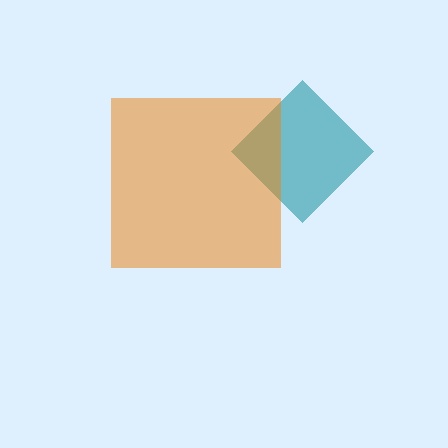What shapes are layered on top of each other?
The layered shapes are: a teal diamond, an orange square.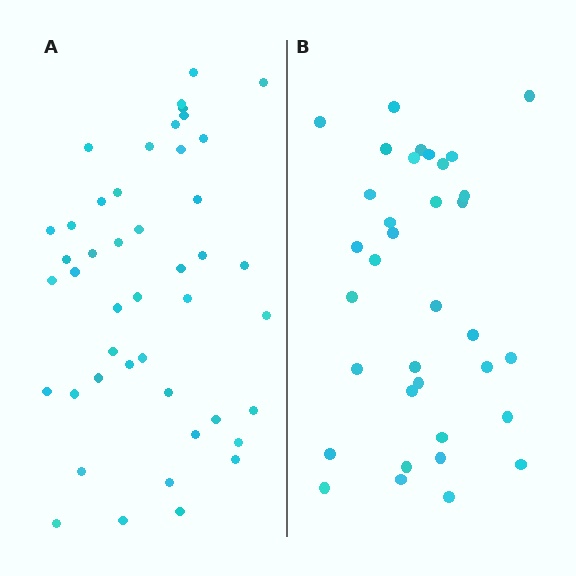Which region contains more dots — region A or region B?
Region A (the left region) has more dots.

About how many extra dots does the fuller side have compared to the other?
Region A has roughly 10 or so more dots than region B.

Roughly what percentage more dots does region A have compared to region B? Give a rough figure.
About 30% more.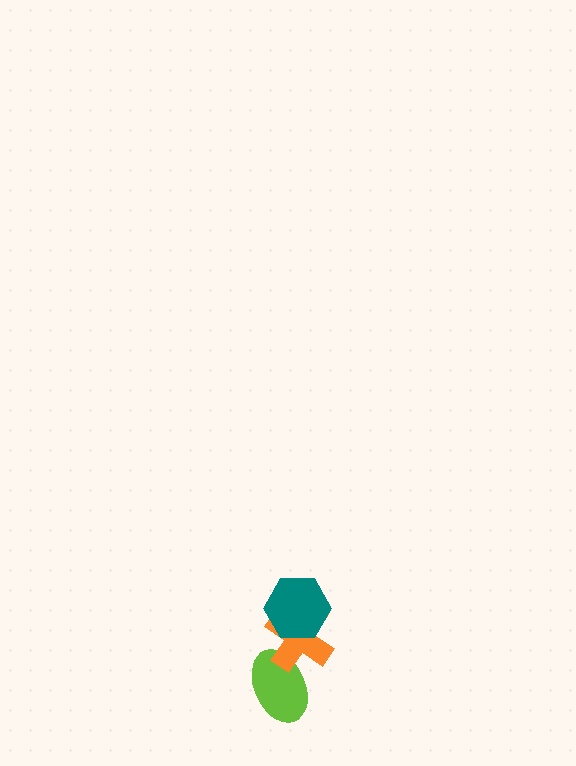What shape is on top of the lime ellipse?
The orange cross is on top of the lime ellipse.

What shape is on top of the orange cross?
The teal hexagon is on top of the orange cross.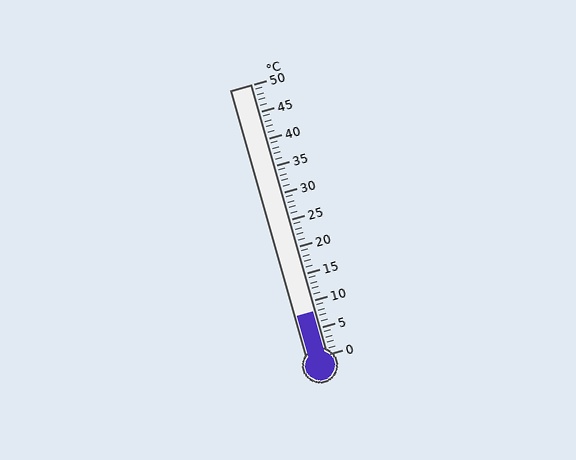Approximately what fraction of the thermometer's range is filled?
The thermometer is filled to approximately 15% of its range.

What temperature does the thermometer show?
The thermometer shows approximately 8°C.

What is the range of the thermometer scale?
The thermometer scale ranges from 0°C to 50°C.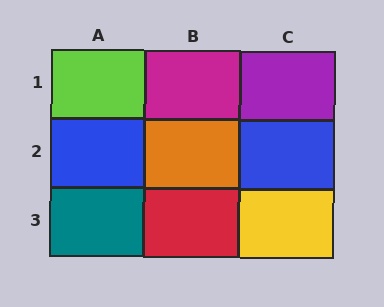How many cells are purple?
1 cell is purple.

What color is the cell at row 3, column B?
Red.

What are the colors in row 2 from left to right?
Blue, orange, blue.